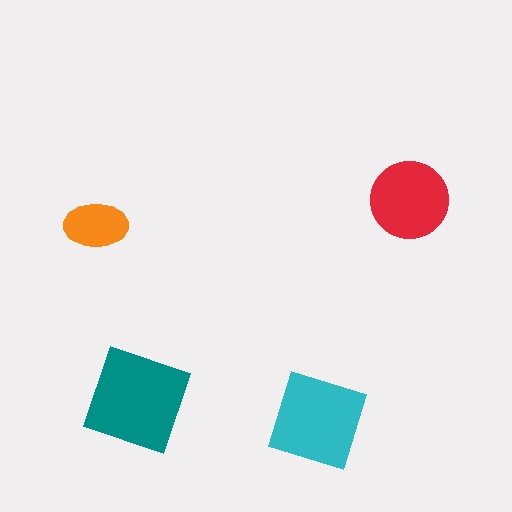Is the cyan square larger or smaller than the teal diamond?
Smaller.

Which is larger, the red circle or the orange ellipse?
The red circle.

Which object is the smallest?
The orange ellipse.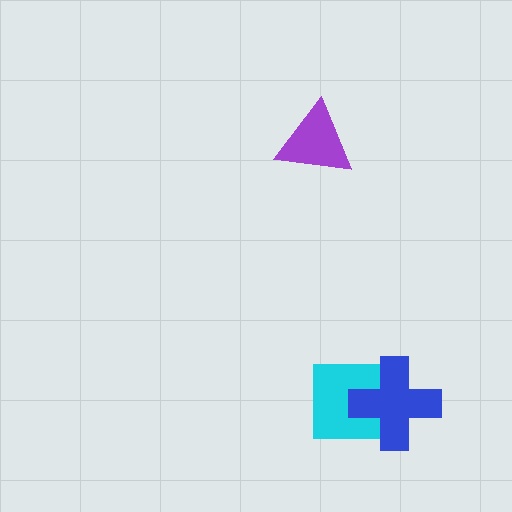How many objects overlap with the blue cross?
1 object overlaps with the blue cross.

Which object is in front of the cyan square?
The blue cross is in front of the cyan square.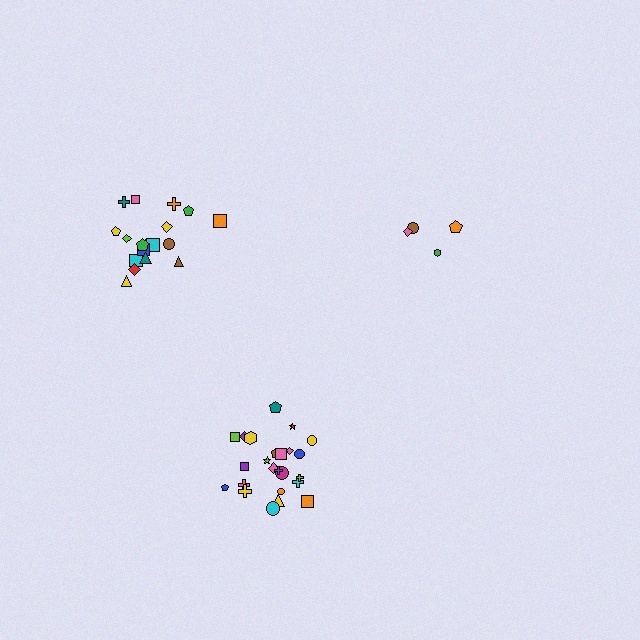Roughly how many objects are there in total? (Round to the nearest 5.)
Roughly 45 objects in total.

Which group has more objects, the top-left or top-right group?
The top-left group.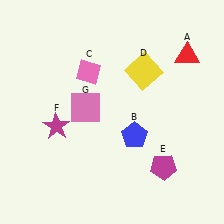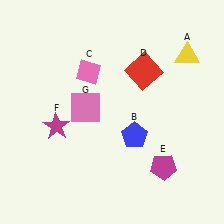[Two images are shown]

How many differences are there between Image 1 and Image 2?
There are 2 differences between the two images.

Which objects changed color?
A changed from red to yellow. D changed from yellow to red.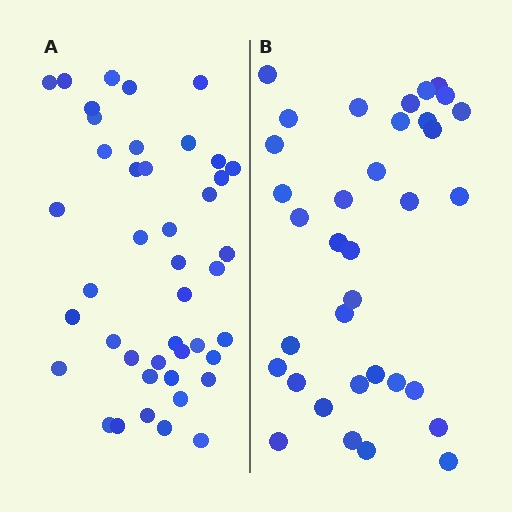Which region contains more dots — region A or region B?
Region A (the left region) has more dots.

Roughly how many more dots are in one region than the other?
Region A has roughly 8 or so more dots than region B.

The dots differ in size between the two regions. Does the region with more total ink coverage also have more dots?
No. Region B has more total ink coverage because its dots are larger, but region A actually contains more individual dots. Total area can be misleading — the number of items is what matters here.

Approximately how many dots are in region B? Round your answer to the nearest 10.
About 40 dots. (The exact count is 35, which rounds to 40.)